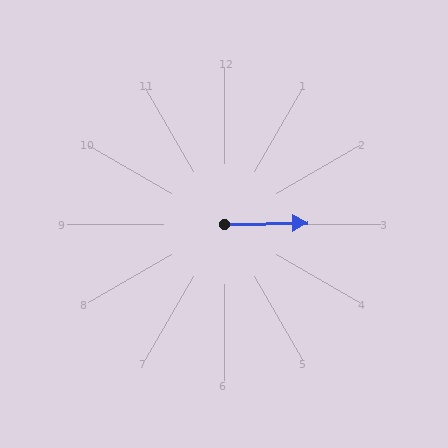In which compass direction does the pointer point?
East.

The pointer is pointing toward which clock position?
Roughly 3 o'clock.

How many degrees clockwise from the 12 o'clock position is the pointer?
Approximately 89 degrees.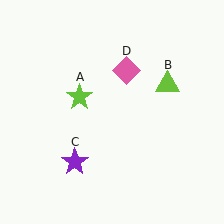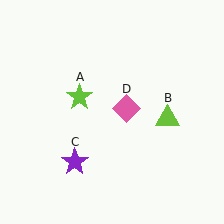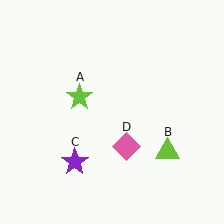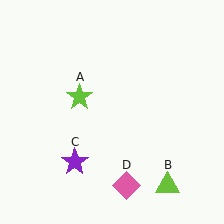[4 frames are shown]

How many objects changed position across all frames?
2 objects changed position: lime triangle (object B), pink diamond (object D).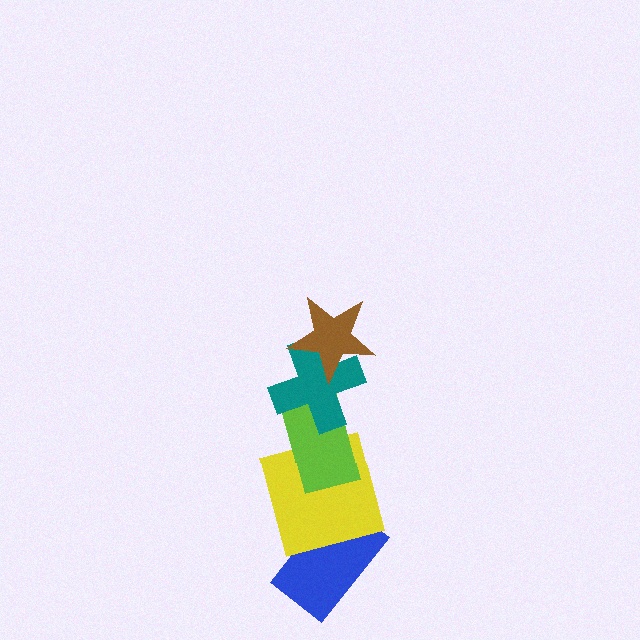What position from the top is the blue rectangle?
The blue rectangle is 5th from the top.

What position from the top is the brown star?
The brown star is 1st from the top.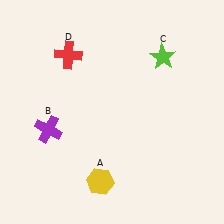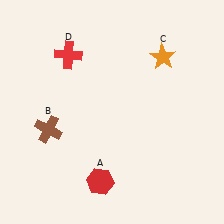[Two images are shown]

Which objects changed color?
A changed from yellow to red. B changed from purple to brown. C changed from lime to orange.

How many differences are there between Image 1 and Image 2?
There are 3 differences between the two images.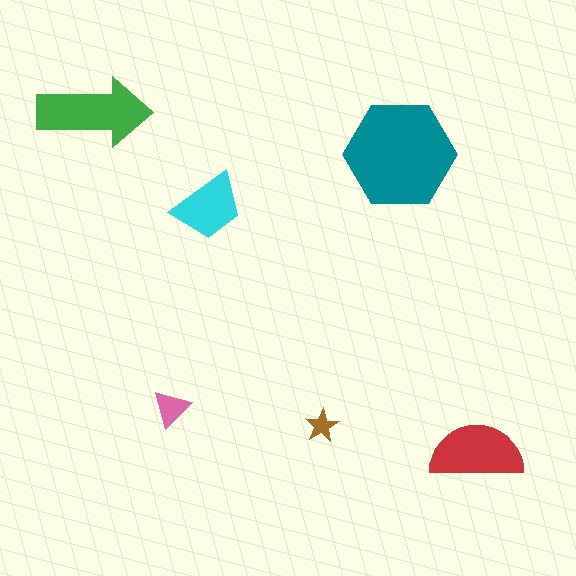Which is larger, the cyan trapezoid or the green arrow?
The green arrow.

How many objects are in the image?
There are 6 objects in the image.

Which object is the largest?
The teal hexagon.